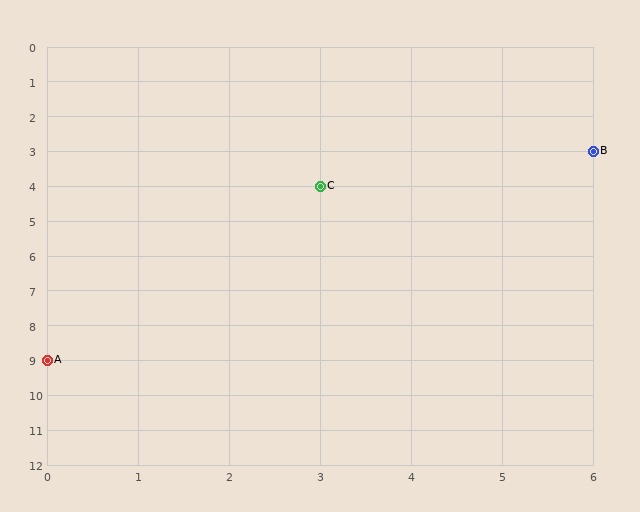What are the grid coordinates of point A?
Point A is at grid coordinates (0, 9).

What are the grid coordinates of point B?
Point B is at grid coordinates (6, 3).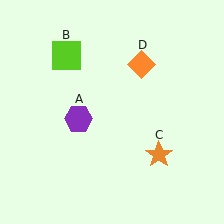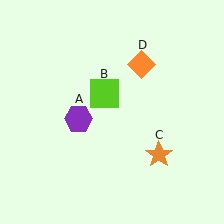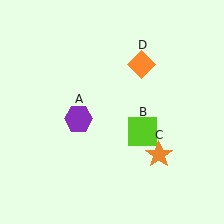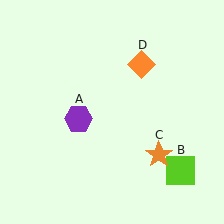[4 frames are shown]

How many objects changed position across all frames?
1 object changed position: lime square (object B).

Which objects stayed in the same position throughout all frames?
Purple hexagon (object A) and orange star (object C) and orange diamond (object D) remained stationary.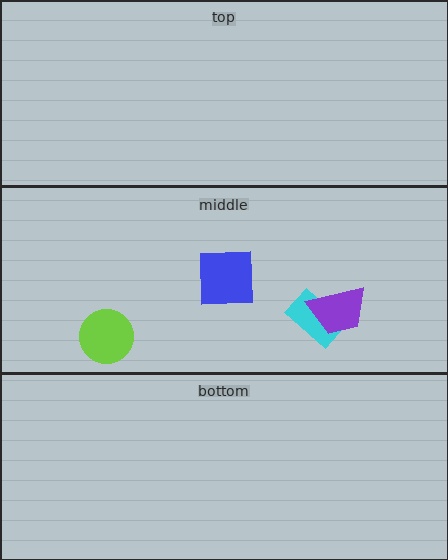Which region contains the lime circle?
The middle region.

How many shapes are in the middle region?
4.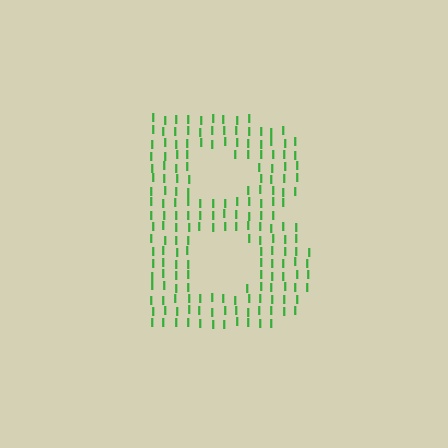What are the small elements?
The small elements are letter I's.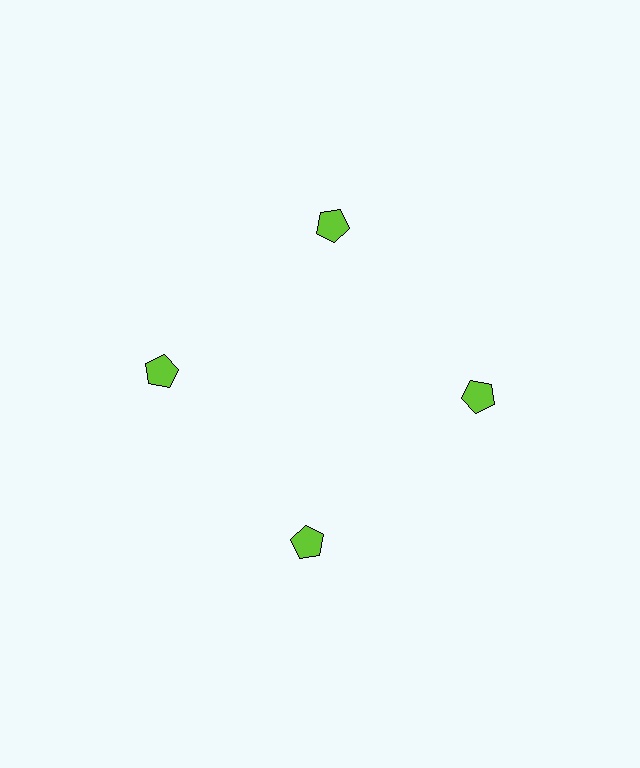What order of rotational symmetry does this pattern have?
This pattern has 4-fold rotational symmetry.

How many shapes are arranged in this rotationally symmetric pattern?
There are 4 shapes, arranged in 4 groups of 1.